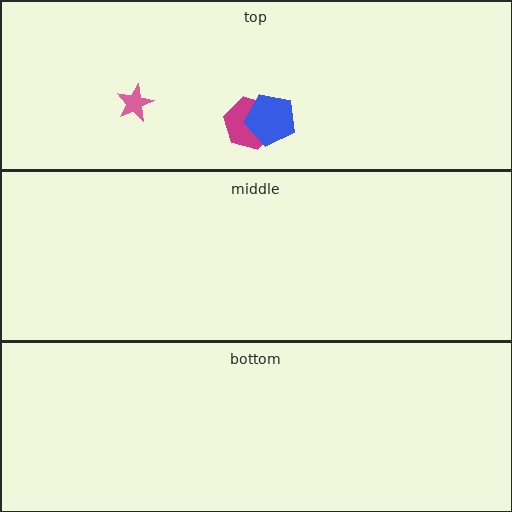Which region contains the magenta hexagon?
The top region.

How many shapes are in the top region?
3.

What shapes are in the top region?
The magenta hexagon, the blue pentagon, the pink star.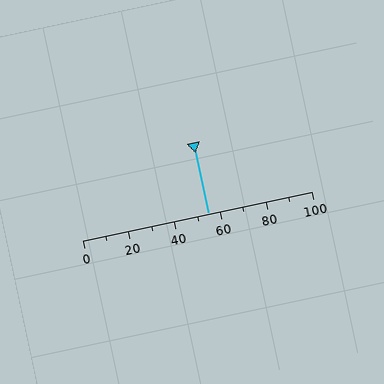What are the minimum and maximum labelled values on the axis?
The axis runs from 0 to 100.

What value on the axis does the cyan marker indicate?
The marker indicates approximately 55.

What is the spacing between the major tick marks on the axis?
The major ticks are spaced 20 apart.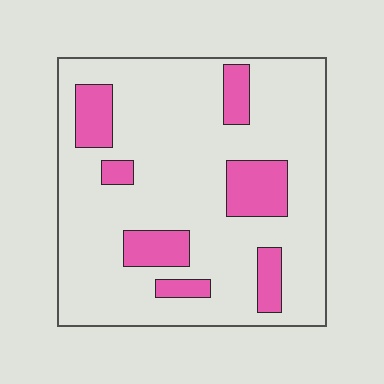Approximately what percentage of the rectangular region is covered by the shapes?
Approximately 20%.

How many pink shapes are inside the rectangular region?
7.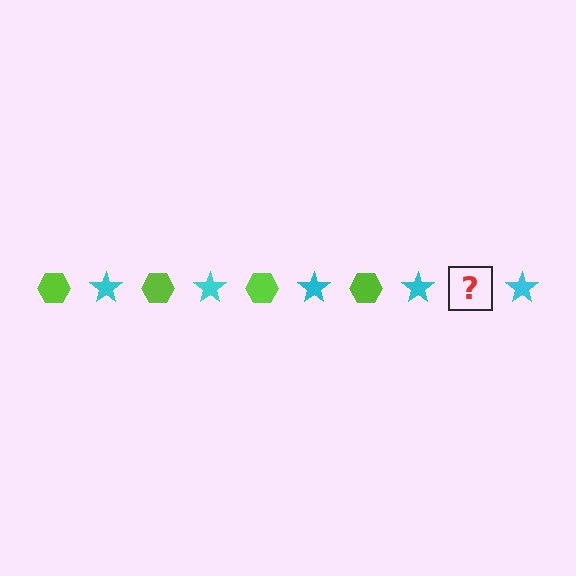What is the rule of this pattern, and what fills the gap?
The rule is that the pattern alternates between lime hexagon and cyan star. The gap should be filled with a lime hexagon.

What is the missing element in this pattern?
The missing element is a lime hexagon.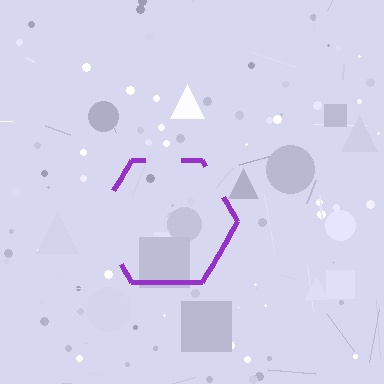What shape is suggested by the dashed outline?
The dashed outline suggests a hexagon.